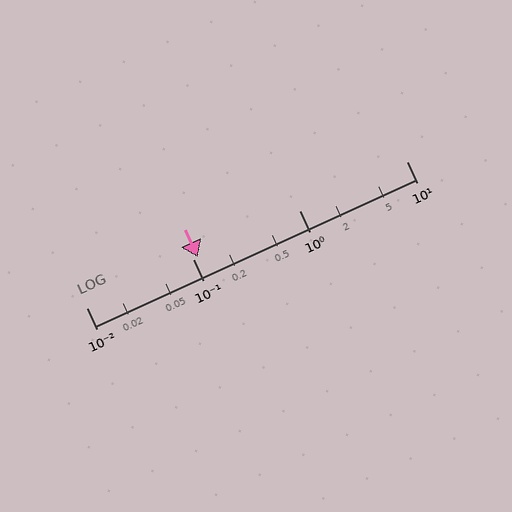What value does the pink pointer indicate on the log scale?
The pointer indicates approximately 0.11.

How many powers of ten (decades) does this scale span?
The scale spans 3 decades, from 0.01 to 10.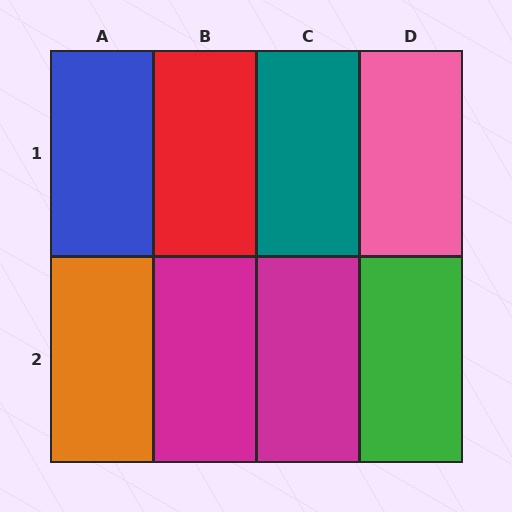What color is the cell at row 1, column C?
Teal.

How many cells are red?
1 cell is red.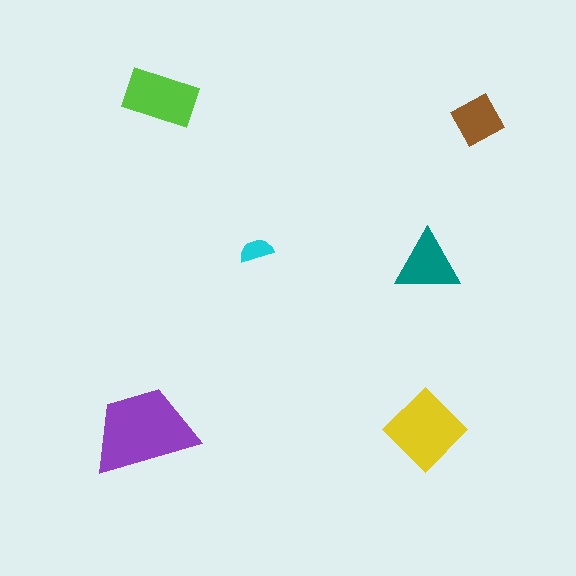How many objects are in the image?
There are 6 objects in the image.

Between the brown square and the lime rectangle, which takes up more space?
The lime rectangle.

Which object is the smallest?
The cyan semicircle.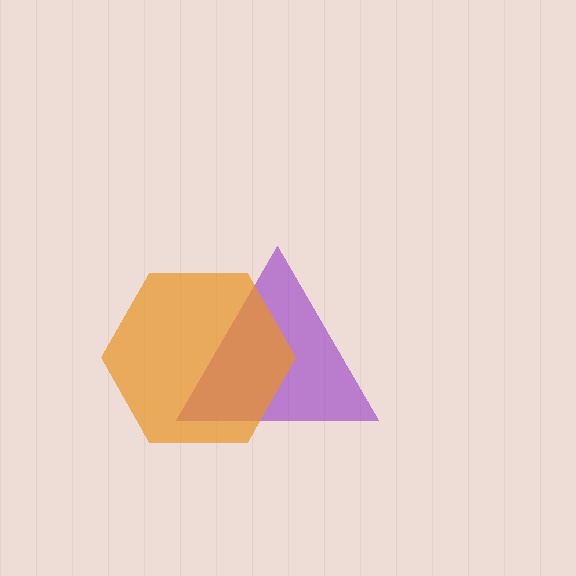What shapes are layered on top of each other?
The layered shapes are: a purple triangle, an orange hexagon.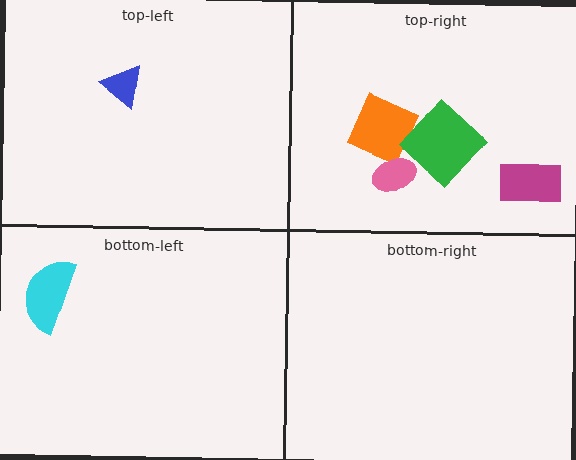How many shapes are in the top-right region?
4.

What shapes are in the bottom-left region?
The cyan semicircle.